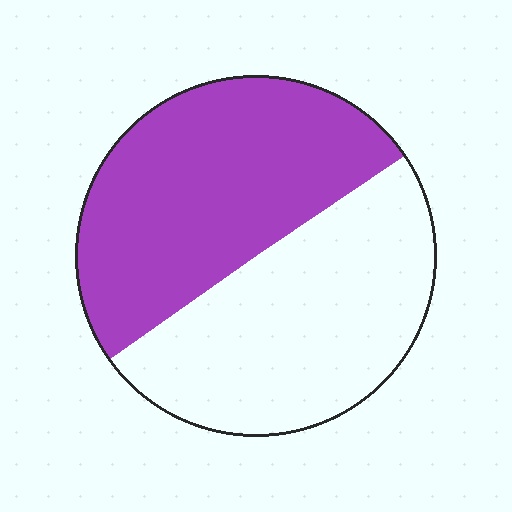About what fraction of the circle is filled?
About one half (1/2).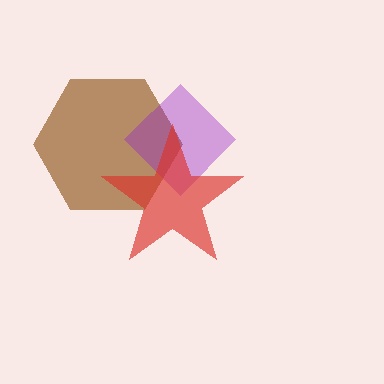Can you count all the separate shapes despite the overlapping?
Yes, there are 3 separate shapes.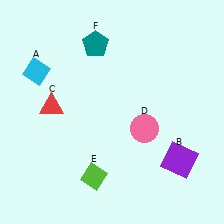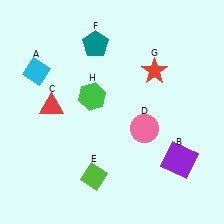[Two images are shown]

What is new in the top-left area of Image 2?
A green hexagon (H) was added in the top-left area of Image 2.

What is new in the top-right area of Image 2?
A red star (G) was added in the top-right area of Image 2.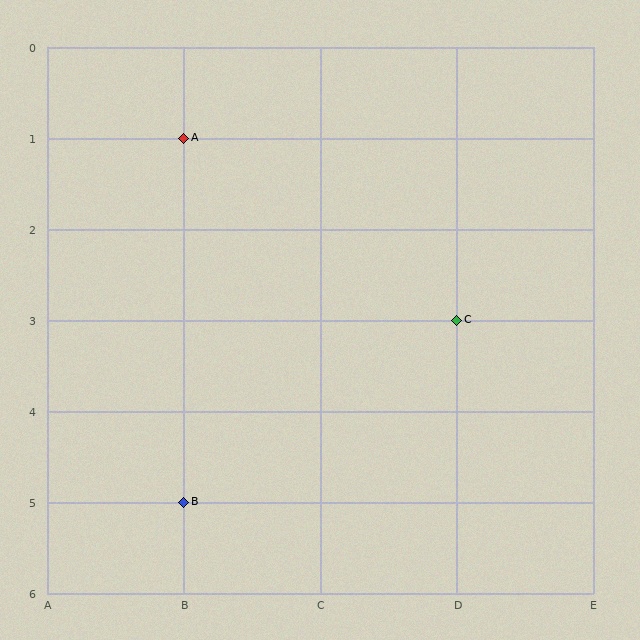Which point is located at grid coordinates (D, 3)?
Point C is at (D, 3).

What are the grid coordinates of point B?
Point B is at grid coordinates (B, 5).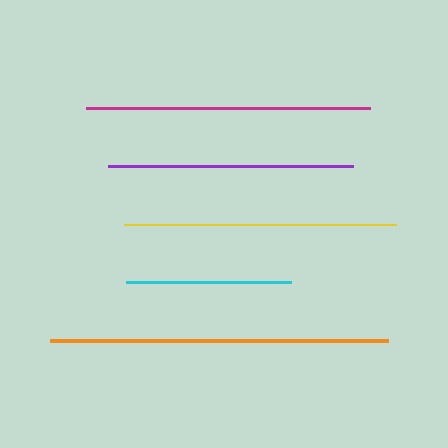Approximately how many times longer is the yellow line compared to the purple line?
The yellow line is approximately 1.1 times the length of the purple line.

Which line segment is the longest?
The orange line is the longest at approximately 338 pixels.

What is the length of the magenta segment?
The magenta segment is approximately 284 pixels long.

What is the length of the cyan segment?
The cyan segment is approximately 165 pixels long.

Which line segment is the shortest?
The cyan line is the shortest at approximately 165 pixels.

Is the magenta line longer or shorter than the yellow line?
The magenta line is longer than the yellow line.